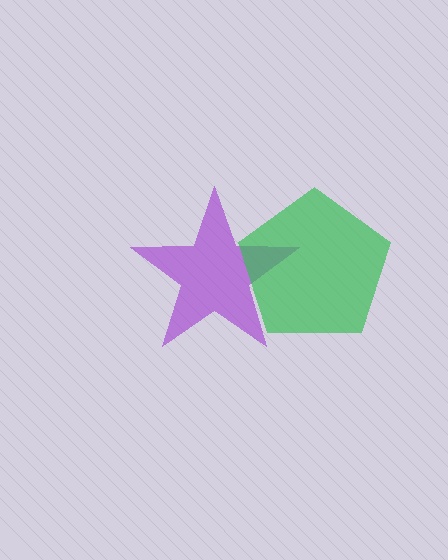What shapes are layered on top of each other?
The layered shapes are: a purple star, a green pentagon.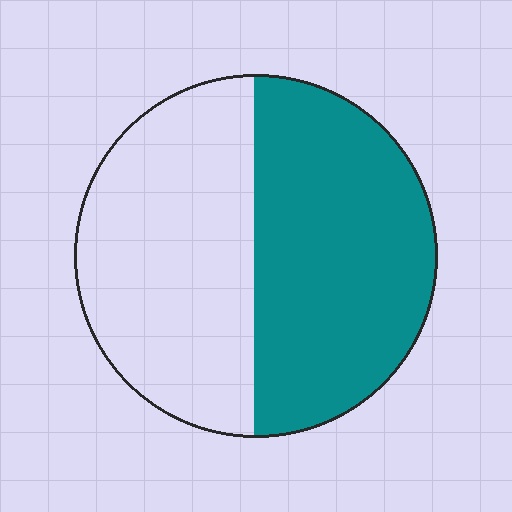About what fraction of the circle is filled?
About one half (1/2).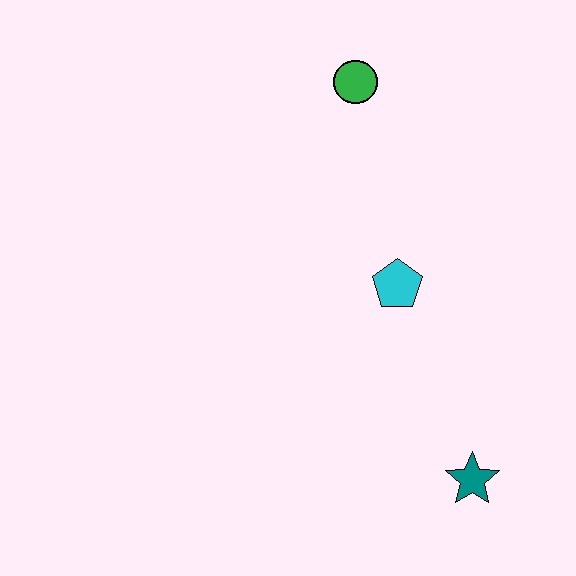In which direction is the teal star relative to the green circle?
The teal star is below the green circle.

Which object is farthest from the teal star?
The green circle is farthest from the teal star.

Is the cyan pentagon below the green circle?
Yes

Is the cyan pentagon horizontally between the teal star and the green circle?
Yes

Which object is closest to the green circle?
The cyan pentagon is closest to the green circle.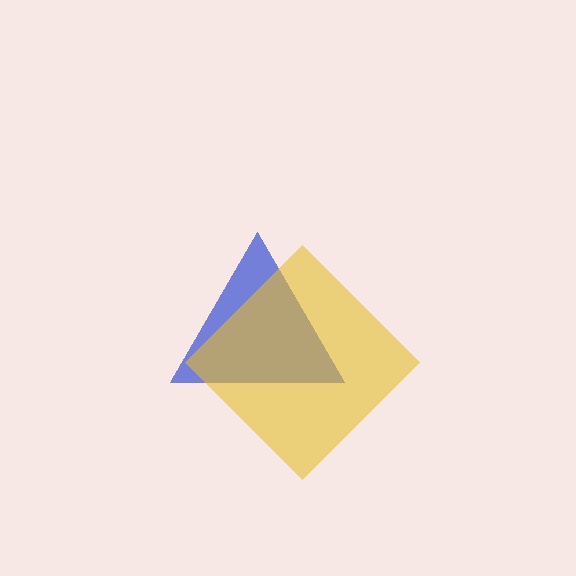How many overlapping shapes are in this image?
There are 2 overlapping shapes in the image.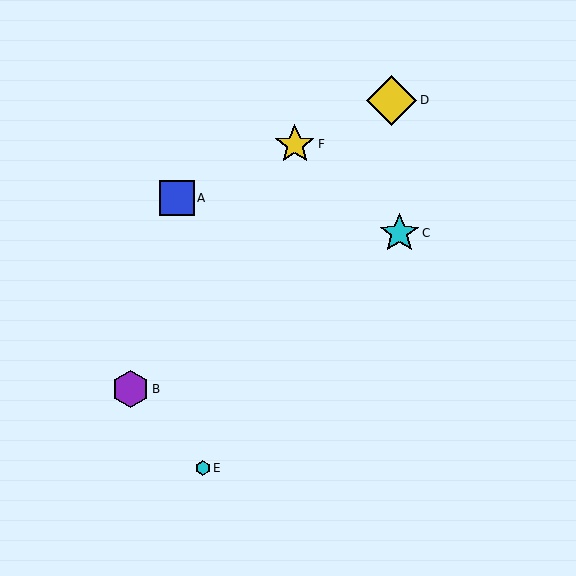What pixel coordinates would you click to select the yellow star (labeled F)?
Click at (295, 144) to select the yellow star F.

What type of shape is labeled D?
Shape D is a yellow diamond.